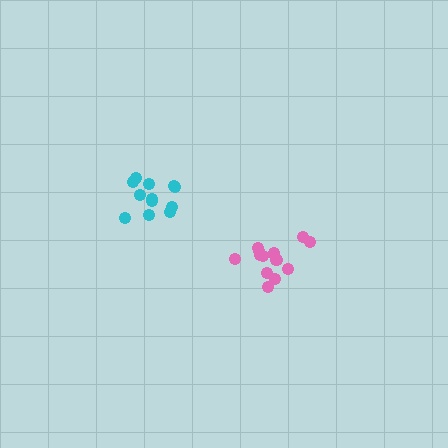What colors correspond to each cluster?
The clusters are colored: pink, cyan.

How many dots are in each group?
Group 1: 13 dots, Group 2: 12 dots (25 total).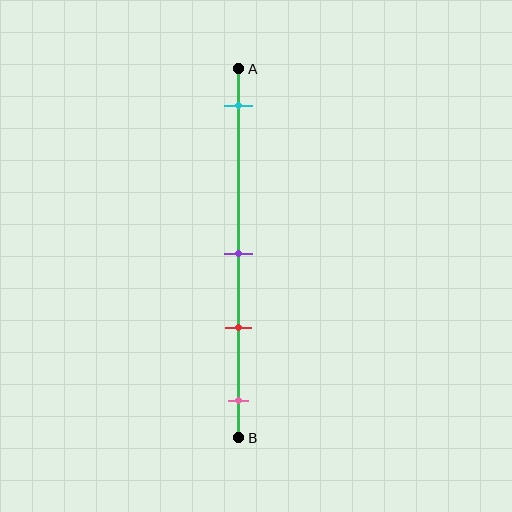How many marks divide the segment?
There are 4 marks dividing the segment.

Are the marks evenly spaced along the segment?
No, the marks are not evenly spaced.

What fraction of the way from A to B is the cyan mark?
The cyan mark is approximately 10% (0.1) of the way from A to B.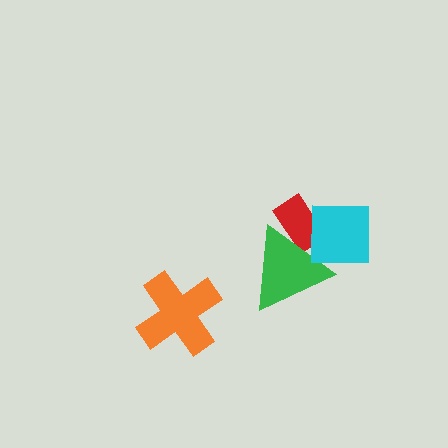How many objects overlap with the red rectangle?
2 objects overlap with the red rectangle.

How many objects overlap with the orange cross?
0 objects overlap with the orange cross.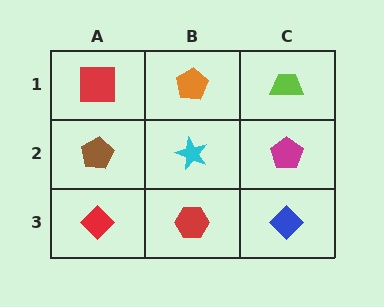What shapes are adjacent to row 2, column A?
A red square (row 1, column A), a red diamond (row 3, column A), a cyan star (row 2, column B).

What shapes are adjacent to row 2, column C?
A lime trapezoid (row 1, column C), a blue diamond (row 3, column C), a cyan star (row 2, column B).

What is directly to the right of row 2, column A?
A cyan star.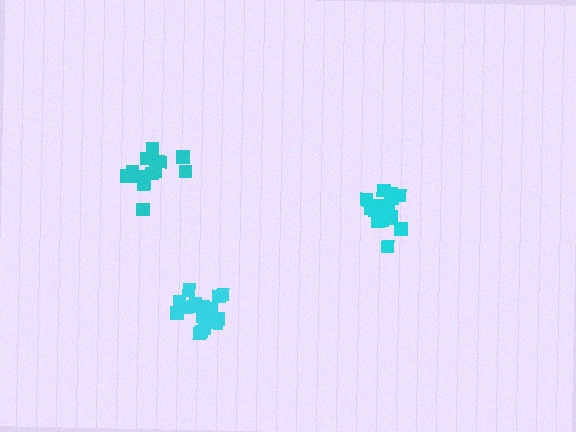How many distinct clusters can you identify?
There are 3 distinct clusters.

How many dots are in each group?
Group 1: 13 dots, Group 2: 17 dots, Group 3: 17 dots (47 total).